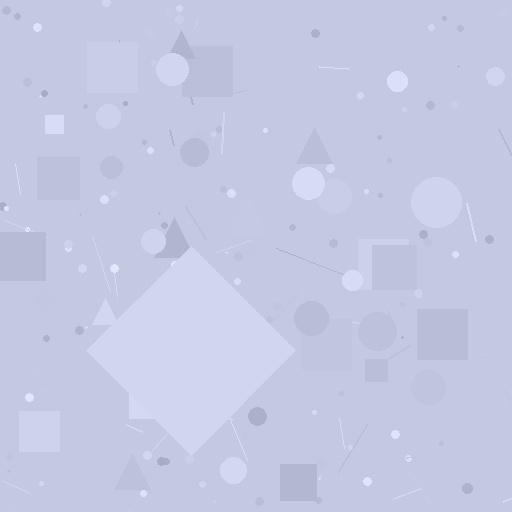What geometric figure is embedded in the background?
A diamond is embedded in the background.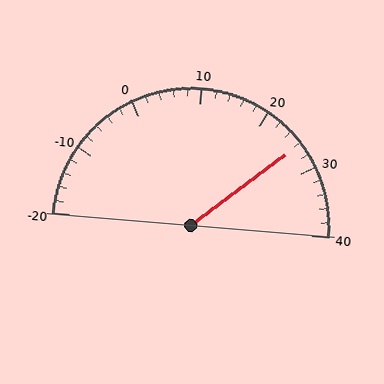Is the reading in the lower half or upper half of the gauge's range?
The reading is in the upper half of the range (-20 to 40).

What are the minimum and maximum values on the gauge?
The gauge ranges from -20 to 40.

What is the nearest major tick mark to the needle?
The nearest major tick mark is 30.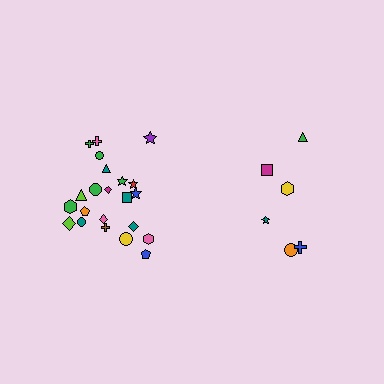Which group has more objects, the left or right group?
The left group.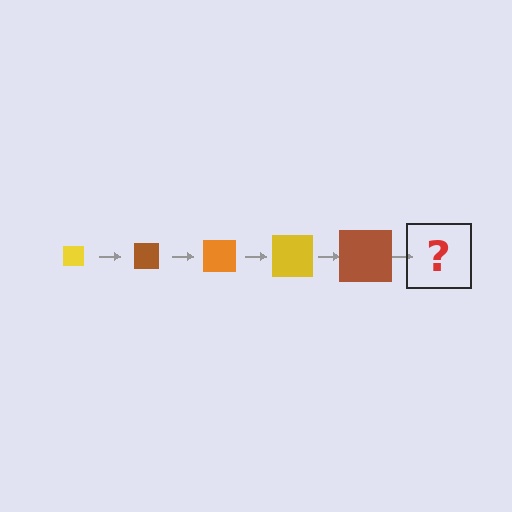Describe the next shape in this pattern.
It should be an orange square, larger than the previous one.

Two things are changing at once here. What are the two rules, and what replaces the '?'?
The two rules are that the square grows larger each step and the color cycles through yellow, brown, and orange. The '?' should be an orange square, larger than the previous one.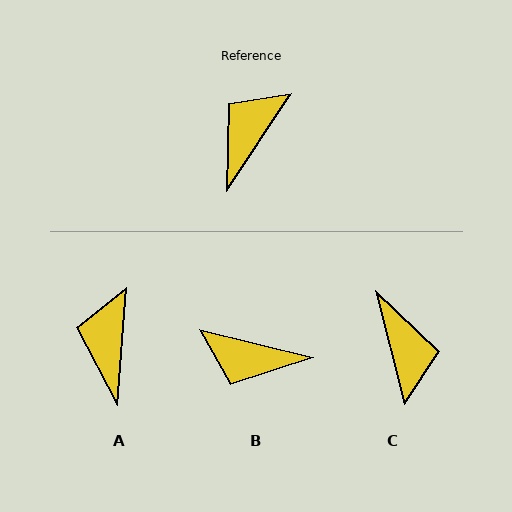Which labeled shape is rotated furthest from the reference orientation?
C, about 132 degrees away.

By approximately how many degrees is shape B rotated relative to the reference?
Approximately 109 degrees counter-clockwise.